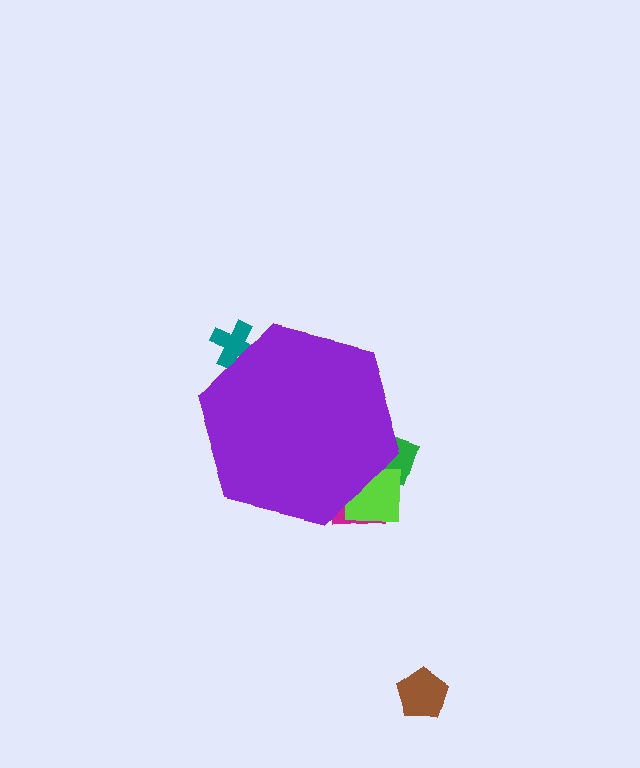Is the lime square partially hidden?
Yes, the lime square is partially hidden behind the purple hexagon.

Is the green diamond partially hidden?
Yes, the green diamond is partially hidden behind the purple hexagon.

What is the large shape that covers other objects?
A purple hexagon.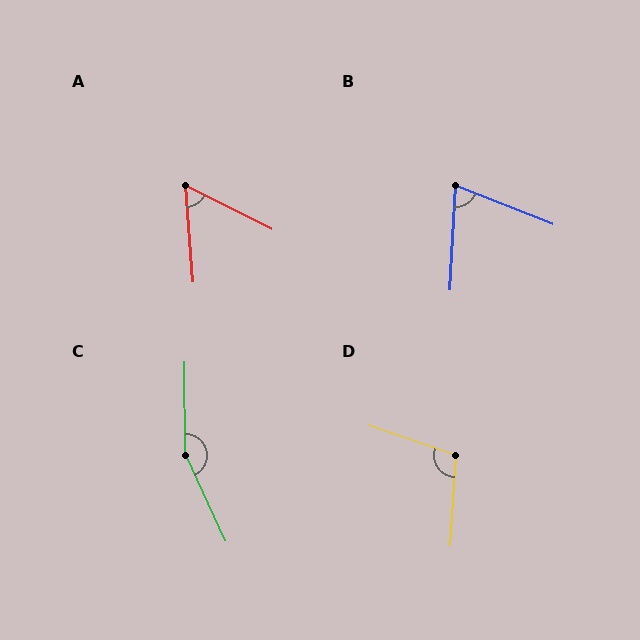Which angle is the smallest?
A, at approximately 58 degrees.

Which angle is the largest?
C, at approximately 156 degrees.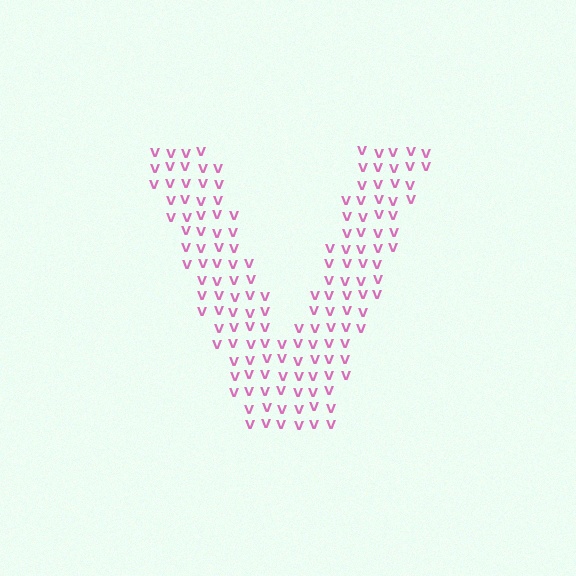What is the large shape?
The large shape is the letter V.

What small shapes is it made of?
It is made of small letter V's.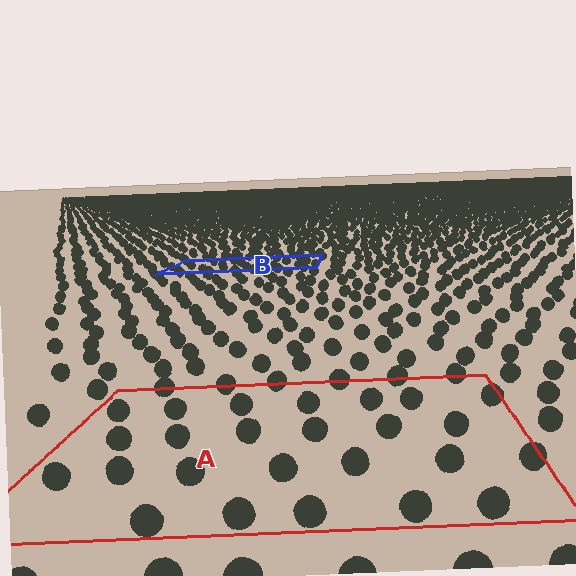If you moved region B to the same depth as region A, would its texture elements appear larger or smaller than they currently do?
They would appear larger. At a closer depth, the same texture elements are projected at a bigger on-screen size.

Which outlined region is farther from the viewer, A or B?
Region B is farther from the viewer — the texture elements inside it appear smaller and more densely packed.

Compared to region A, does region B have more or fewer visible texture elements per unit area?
Region B has more texture elements per unit area — they are packed more densely because it is farther away.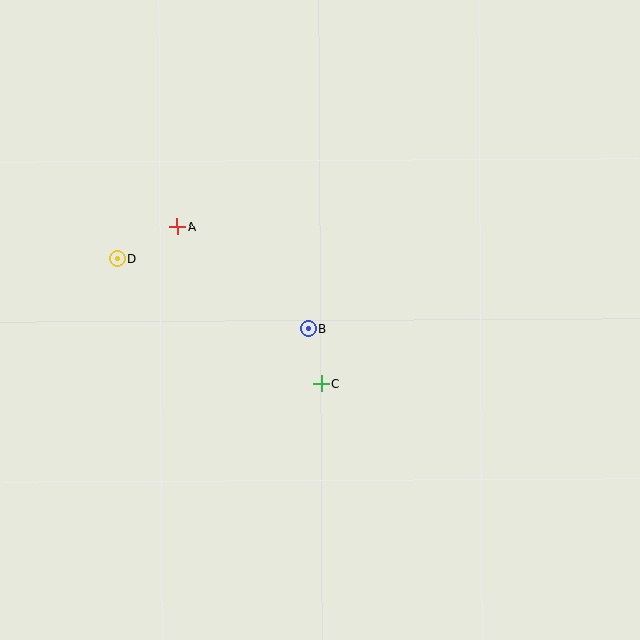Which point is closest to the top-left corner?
Point D is closest to the top-left corner.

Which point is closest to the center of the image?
Point B at (308, 329) is closest to the center.